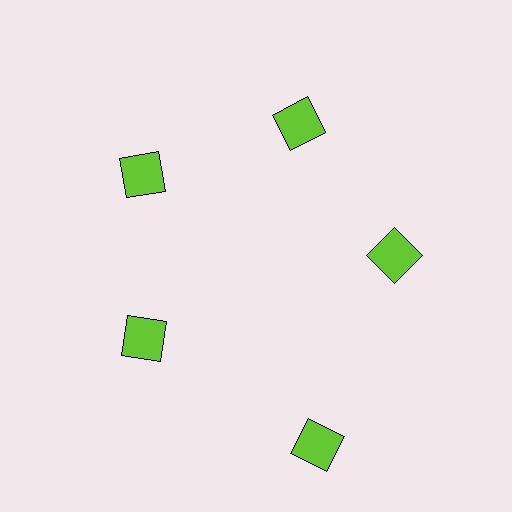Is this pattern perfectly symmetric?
No. The 5 lime squares are arranged in a ring, but one element near the 5 o'clock position is pushed outward from the center, breaking the 5-fold rotational symmetry.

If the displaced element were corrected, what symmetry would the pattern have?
It would have 5-fold rotational symmetry — the pattern would map onto itself every 72 degrees.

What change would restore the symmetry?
The symmetry would be restored by moving it inward, back onto the ring so that all 5 squares sit at equal angles and equal distance from the center.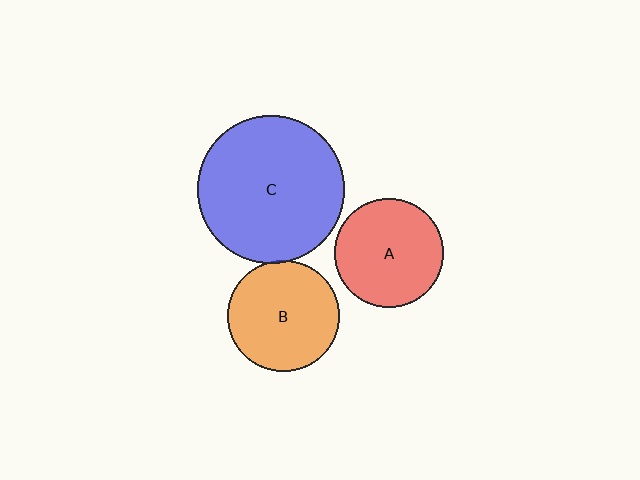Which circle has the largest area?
Circle C (blue).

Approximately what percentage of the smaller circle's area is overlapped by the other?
Approximately 5%.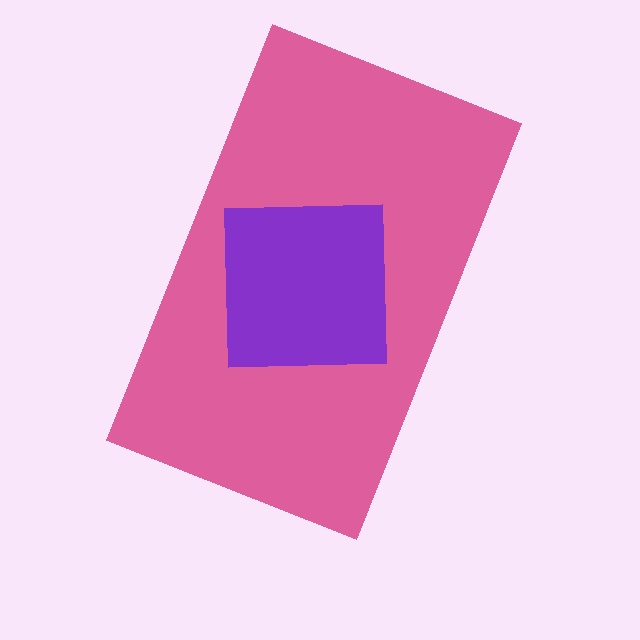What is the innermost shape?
The purple square.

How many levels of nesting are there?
2.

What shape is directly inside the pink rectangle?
The purple square.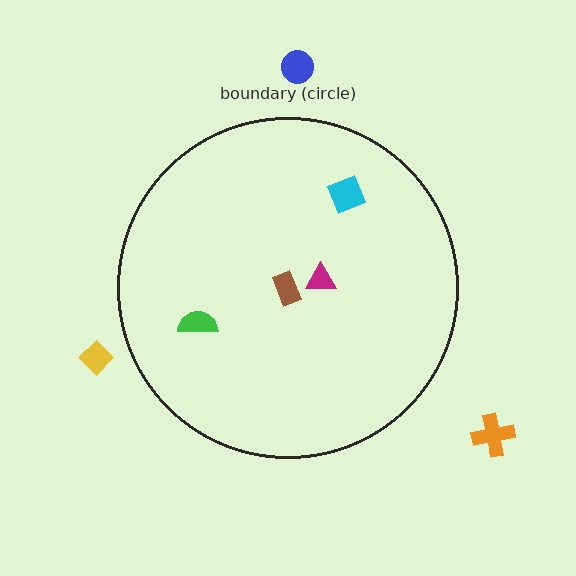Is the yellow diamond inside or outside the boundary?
Outside.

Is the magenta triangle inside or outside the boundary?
Inside.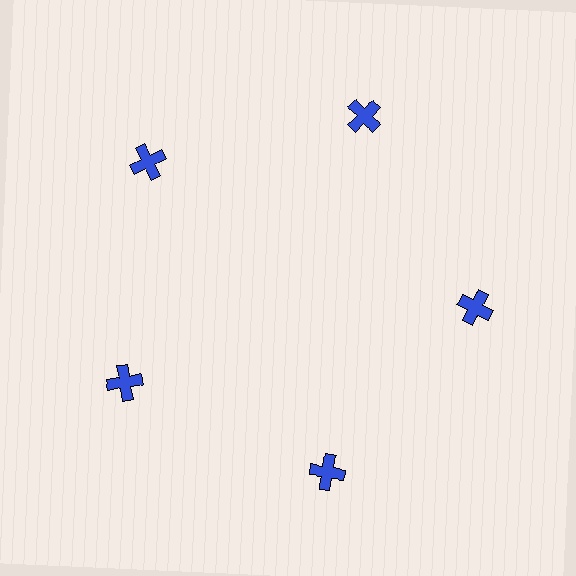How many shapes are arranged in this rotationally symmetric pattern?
There are 5 shapes, arranged in 5 groups of 1.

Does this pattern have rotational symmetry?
Yes, this pattern has 5-fold rotational symmetry. It looks the same after rotating 72 degrees around the center.